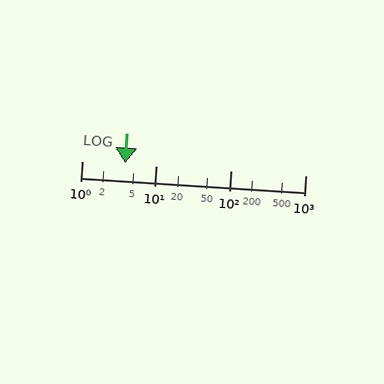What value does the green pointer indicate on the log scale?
The pointer indicates approximately 3.8.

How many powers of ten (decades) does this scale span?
The scale spans 3 decades, from 1 to 1000.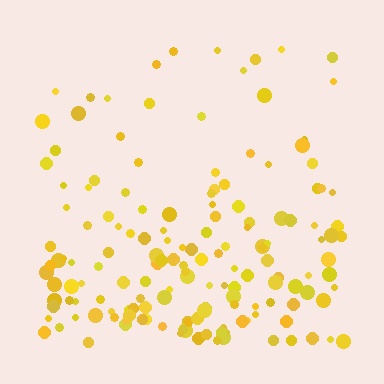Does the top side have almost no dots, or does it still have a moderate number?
Still a moderate number, just noticeably fewer than the bottom.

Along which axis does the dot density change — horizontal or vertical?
Vertical.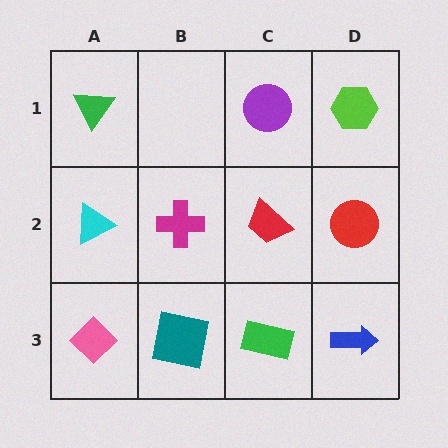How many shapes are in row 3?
4 shapes.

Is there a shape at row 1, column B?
No, that cell is empty.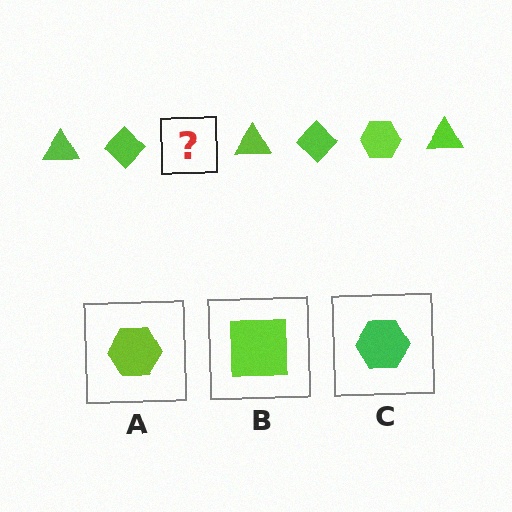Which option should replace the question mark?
Option A.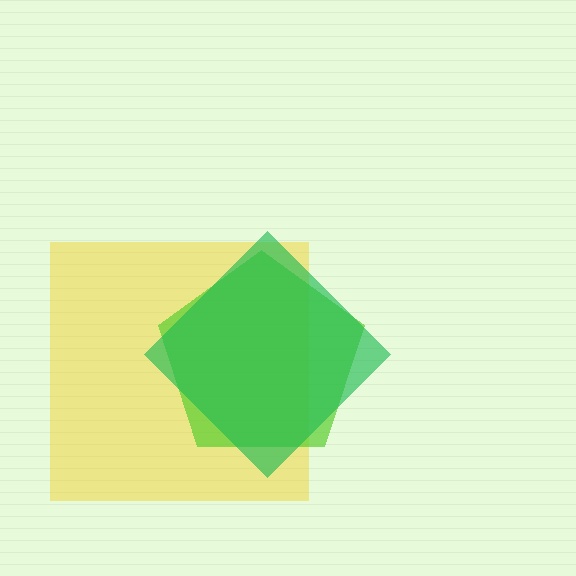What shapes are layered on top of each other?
The layered shapes are: a yellow square, a lime pentagon, a green diamond.